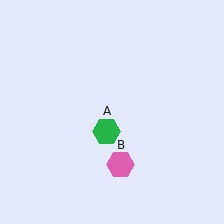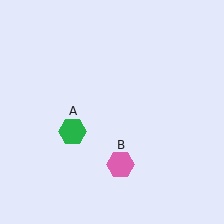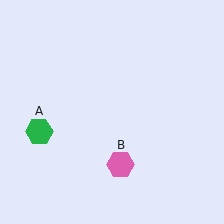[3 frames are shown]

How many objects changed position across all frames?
1 object changed position: green hexagon (object A).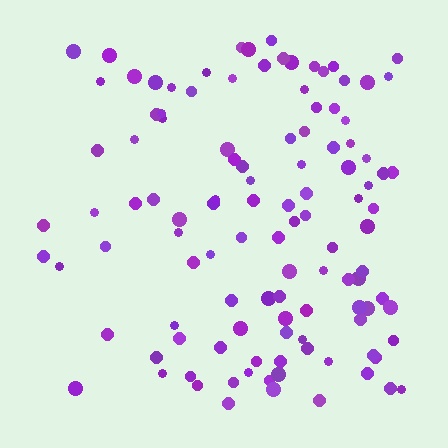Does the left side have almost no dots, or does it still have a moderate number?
Still a moderate number, just noticeably fewer than the right.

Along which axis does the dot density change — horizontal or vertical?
Horizontal.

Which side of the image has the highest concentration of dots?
The right.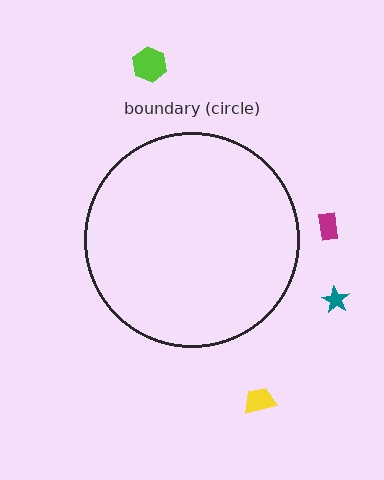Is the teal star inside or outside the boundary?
Outside.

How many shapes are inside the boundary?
0 inside, 4 outside.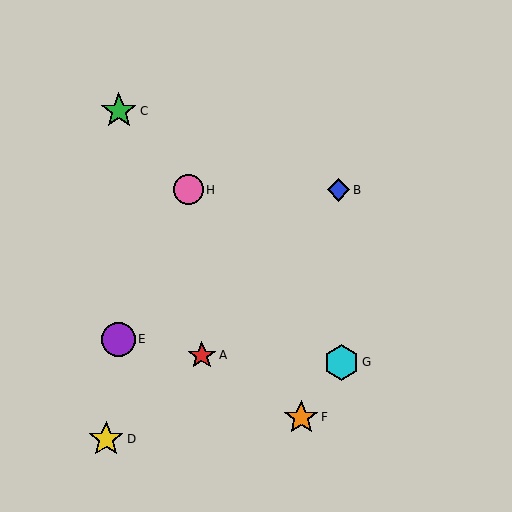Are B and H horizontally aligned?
Yes, both are at y≈190.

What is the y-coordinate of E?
Object E is at y≈339.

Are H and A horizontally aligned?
No, H is at y≈190 and A is at y≈355.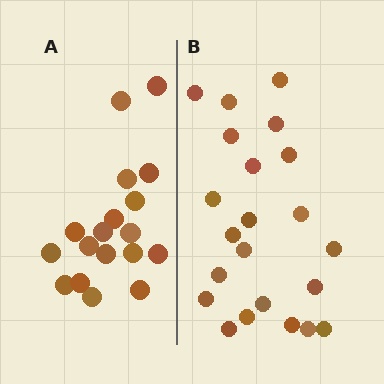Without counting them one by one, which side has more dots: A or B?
Region B (the right region) has more dots.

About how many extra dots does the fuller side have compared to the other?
Region B has about 4 more dots than region A.